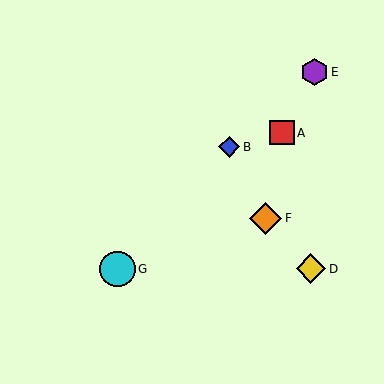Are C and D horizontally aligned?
Yes, both are at y≈269.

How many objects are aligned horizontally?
3 objects (C, D, G) are aligned horizontally.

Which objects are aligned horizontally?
Objects C, D, G are aligned horizontally.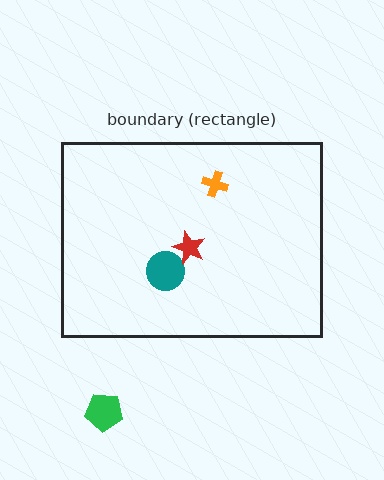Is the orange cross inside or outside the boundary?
Inside.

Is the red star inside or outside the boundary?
Inside.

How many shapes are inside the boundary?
3 inside, 1 outside.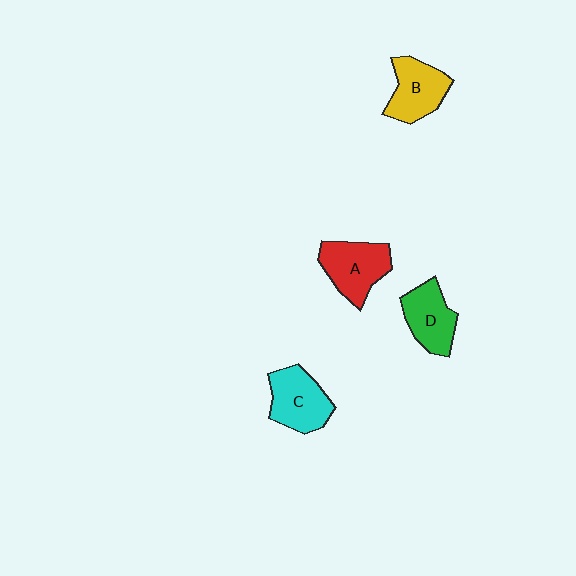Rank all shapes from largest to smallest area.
From largest to smallest: A (red), C (cyan), B (yellow), D (green).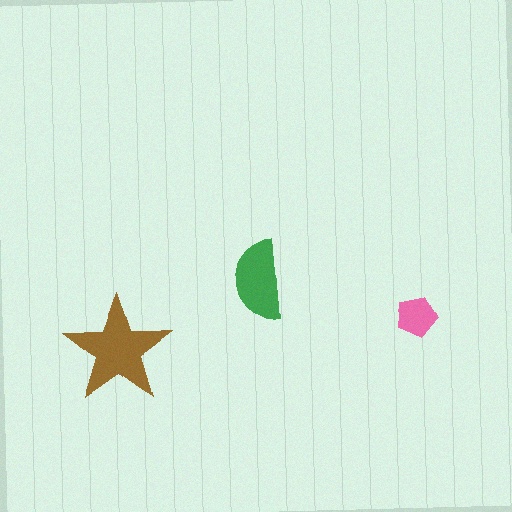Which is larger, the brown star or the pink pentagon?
The brown star.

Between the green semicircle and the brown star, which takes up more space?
The brown star.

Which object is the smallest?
The pink pentagon.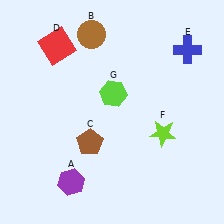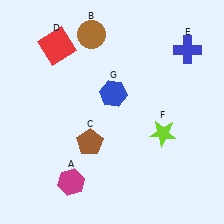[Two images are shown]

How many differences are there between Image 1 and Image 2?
There are 2 differences between the two images.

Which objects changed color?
A changed from purple to magenta. G changed from lime to blue.